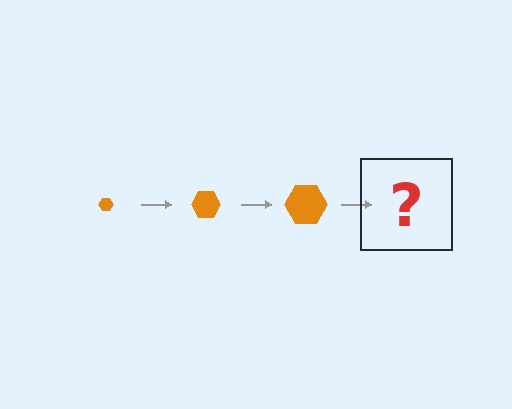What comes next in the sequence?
The next element should be an orange hexagon, larger than the previous one.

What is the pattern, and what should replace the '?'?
The pattern is that the hexagon gets progressively larger each step. The '?' should be an orange hexagon, larger than the previous one.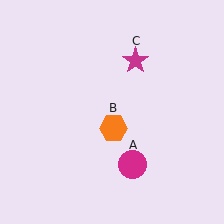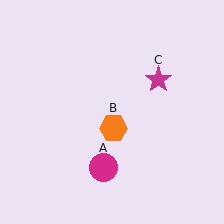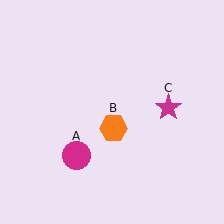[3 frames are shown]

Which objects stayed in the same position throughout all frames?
Orange hexagon (object B) remained stationary.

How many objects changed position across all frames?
2 objects changed position: magenta circle (object A), magenta star (object C).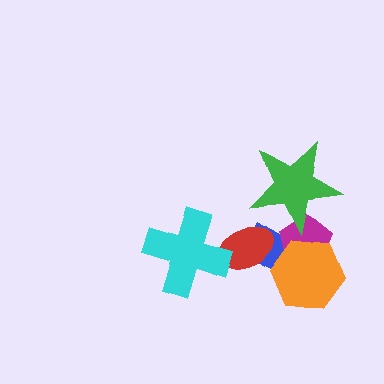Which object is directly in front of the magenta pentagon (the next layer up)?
The orange hexagon is directly in front of the magenta pentagon.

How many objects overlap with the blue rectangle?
4 objects overlap with the blue rectangle.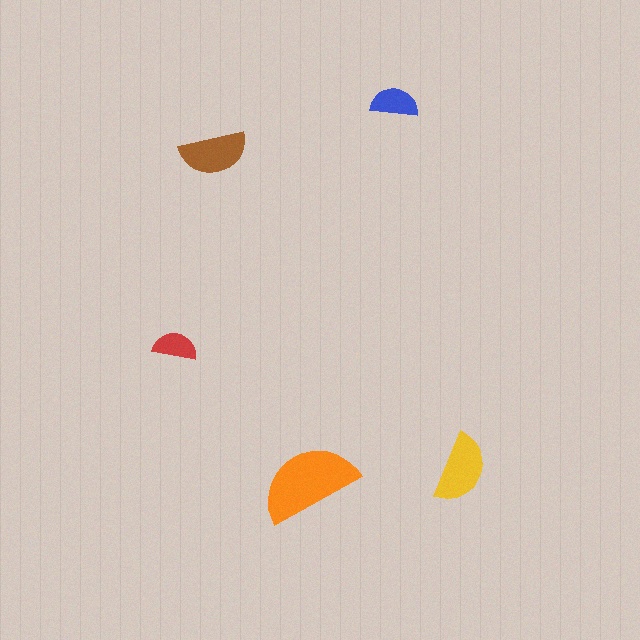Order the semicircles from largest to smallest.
the orange one, the yellow one, the brown one, the blue one, the red one.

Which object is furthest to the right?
The yellow semicircle is rightmost.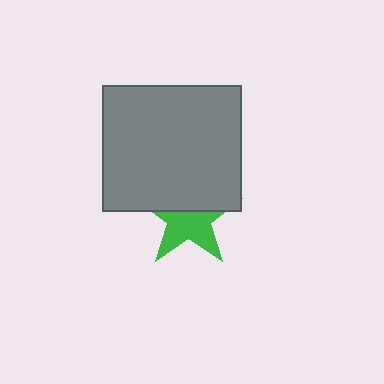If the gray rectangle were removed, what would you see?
You would see the complete green star.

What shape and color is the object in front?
The object in front is a gray rectangle.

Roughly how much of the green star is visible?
About half of it is visible (roughly 53%).